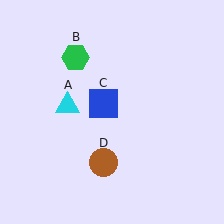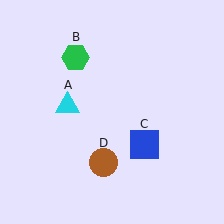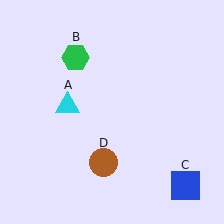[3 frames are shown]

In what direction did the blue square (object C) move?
The blue square (object C) moved down and to the right.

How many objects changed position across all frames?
1 object changed position: blue square (object C).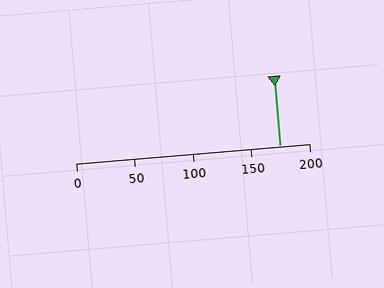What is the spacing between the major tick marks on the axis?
The major ticks are spaced 50 apart.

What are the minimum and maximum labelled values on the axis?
The axis runs from 0 to 200.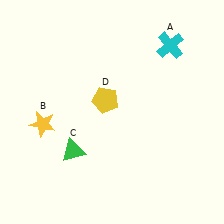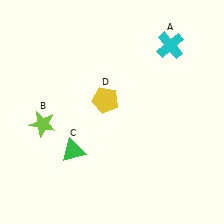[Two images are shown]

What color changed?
The star (B) changed from yellow in Image 1 to lime in Image 2.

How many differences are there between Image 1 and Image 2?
There is 1 difference between the two images.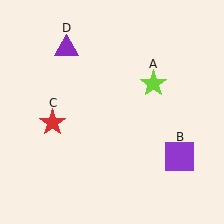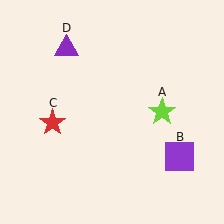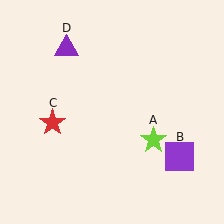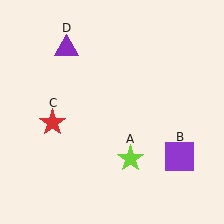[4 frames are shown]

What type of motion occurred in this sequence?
The lime star (object A) rotated clockwise around the center of the scene.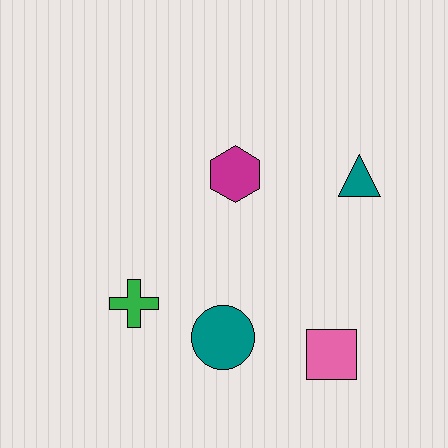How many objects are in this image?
There are 5 objects.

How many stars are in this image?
There are no stars.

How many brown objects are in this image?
There are no brown objects.